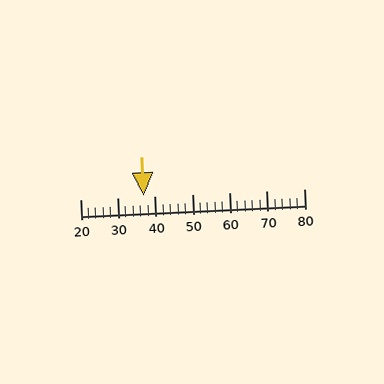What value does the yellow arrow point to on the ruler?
The yellow arrow points to approximately 37.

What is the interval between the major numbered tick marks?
The major tick marks are spaced 10 units apart.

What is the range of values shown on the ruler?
The ruler shows values from 20 to 80.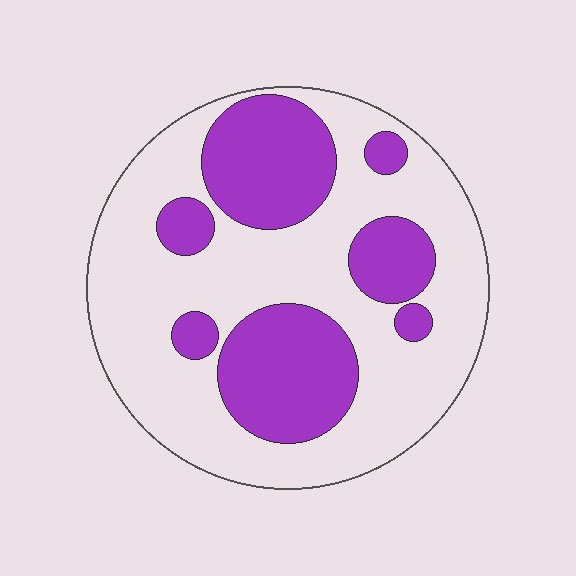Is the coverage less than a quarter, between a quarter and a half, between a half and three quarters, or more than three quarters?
Between a quarter and a half.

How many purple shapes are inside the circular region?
7.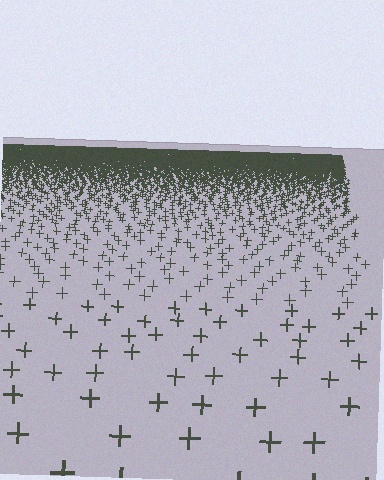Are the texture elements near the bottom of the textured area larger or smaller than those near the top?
Larger. Near the bottom, elements are closer to the viewer and appear at a bigger on-screen size.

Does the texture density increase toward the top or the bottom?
Density increases toward the top.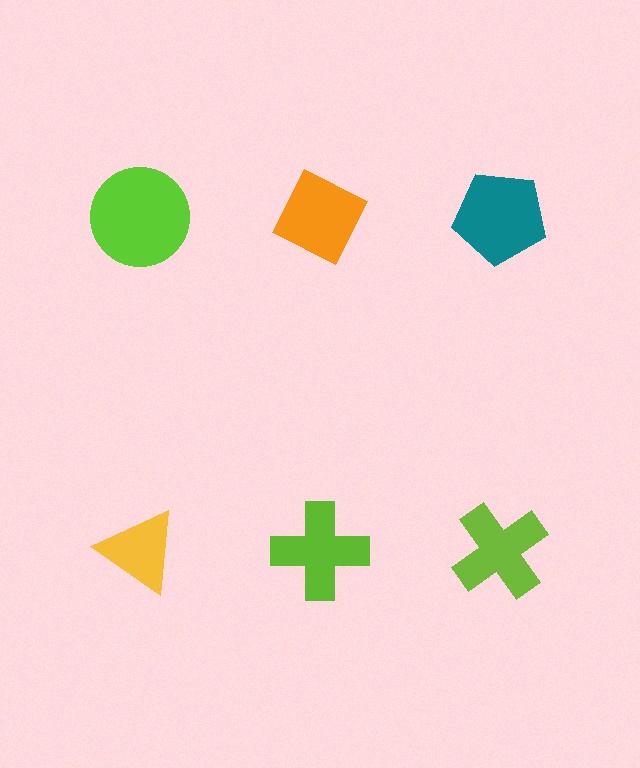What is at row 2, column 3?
A lime cross.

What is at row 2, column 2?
A lime cross.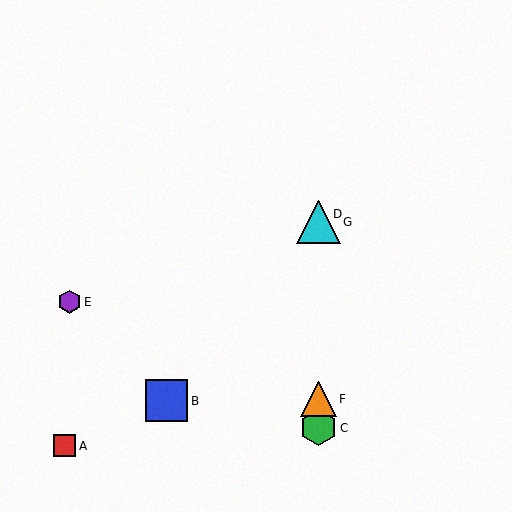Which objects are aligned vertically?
Objects C, D, F, G are aligned vertically.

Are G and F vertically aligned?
Yes, both are at x≈318.